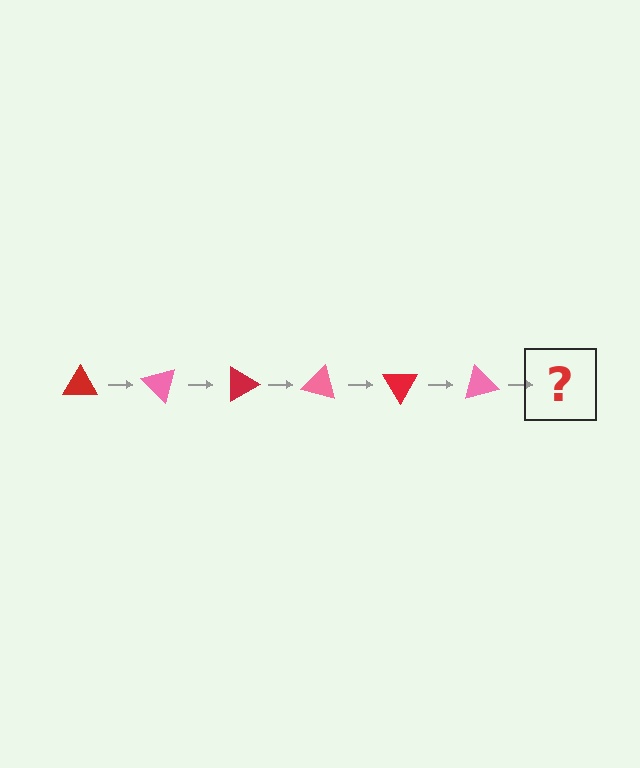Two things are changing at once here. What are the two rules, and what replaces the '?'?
The two rules are that it rotates 45 degrees each step and the color cycles through red and pink. The '?' should be a red triangle, rotated 270 degrees from the start.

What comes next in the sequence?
The next element should be a red triangle, rotated 270 degrees from the start.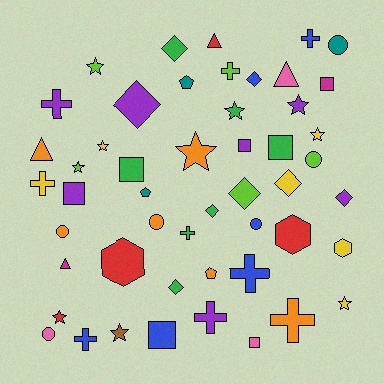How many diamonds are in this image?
There are 8 diamonds.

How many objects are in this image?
There are 50 objects.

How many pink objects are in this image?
There are 3 pink objects.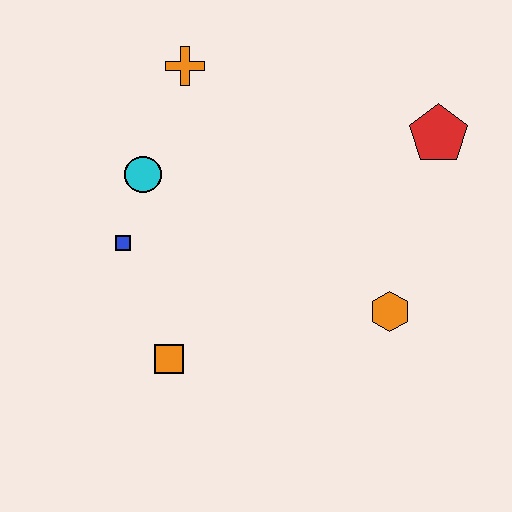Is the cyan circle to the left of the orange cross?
Yes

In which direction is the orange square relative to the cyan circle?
The orange square is below the cyan circle.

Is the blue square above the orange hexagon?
Yes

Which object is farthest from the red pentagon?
The orange square is farthest from the red pentagon.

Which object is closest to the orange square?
The blue square is closest to the orange square.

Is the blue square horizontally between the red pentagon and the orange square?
No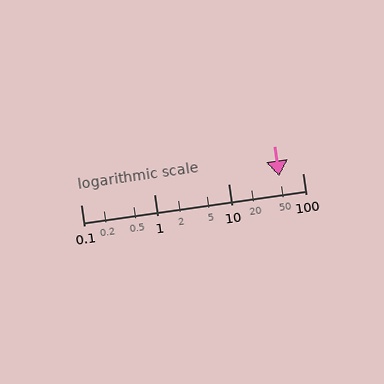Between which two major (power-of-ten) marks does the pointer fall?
The pointer is between 10 and 100.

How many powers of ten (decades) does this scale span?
The scale spans 3 decades, from 0.1 to 100.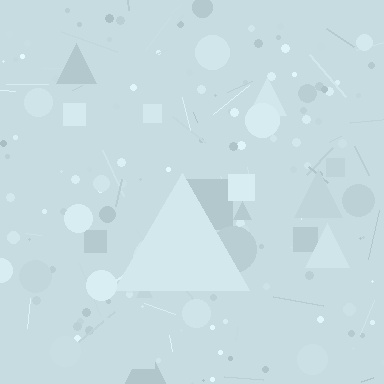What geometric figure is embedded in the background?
A triangle is embedded in the background.